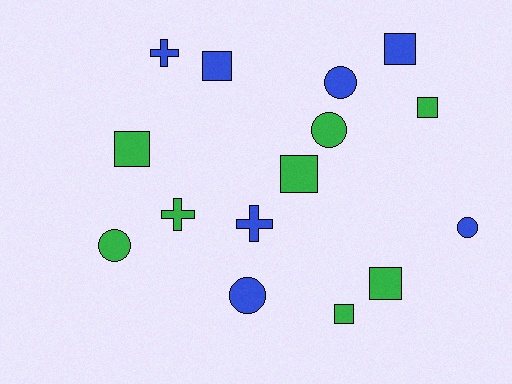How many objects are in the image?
There are 15 objects.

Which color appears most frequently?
Green, with 8 objects.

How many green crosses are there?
There is 1 green cross.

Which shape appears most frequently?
Square, with 7 objects.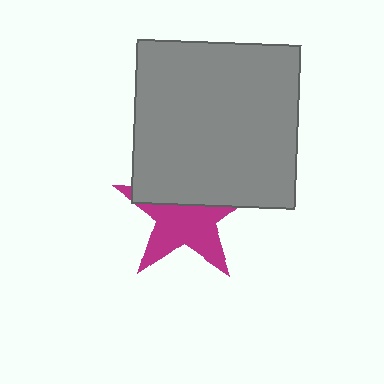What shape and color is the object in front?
The object in front is a gray square.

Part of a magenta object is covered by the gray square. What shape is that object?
It is a star.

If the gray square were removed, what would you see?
You would see the complete magenta star.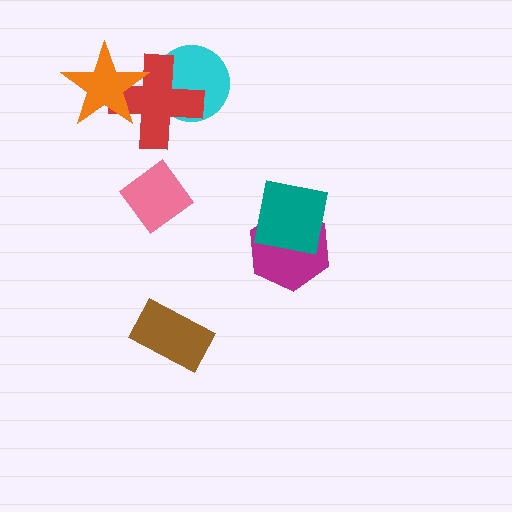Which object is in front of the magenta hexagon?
The teal square is in front of the magenta hexagon.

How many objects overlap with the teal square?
1 object overlaps with the teal square.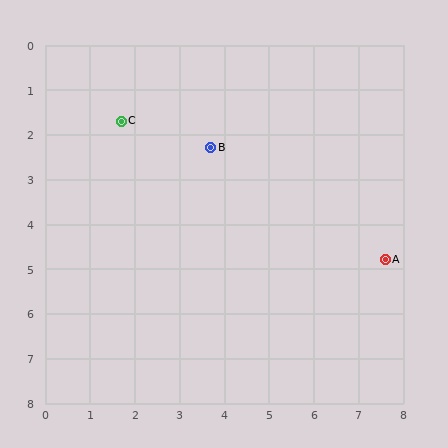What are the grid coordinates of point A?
Point A is at approximately (7.6, 4.8).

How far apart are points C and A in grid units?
Points C and A are about 6.7 grid units apart.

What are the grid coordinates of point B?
Point B is at approximately (3.7, 2.3).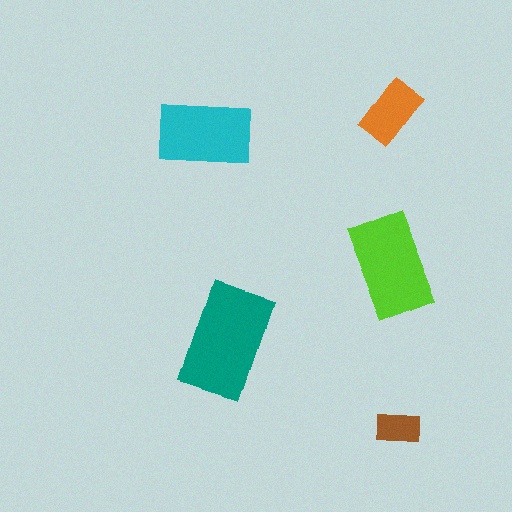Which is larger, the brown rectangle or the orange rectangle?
The orange one.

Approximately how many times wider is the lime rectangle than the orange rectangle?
About 1.5 times wider.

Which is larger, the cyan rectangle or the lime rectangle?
The lime one.